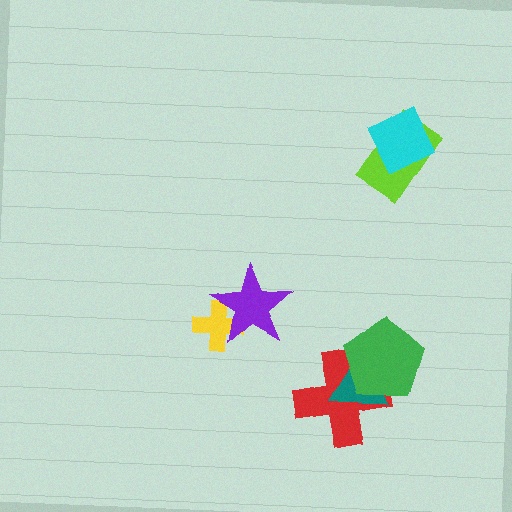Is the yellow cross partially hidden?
Yes, it is partially covered by another shape.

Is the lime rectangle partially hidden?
Yes, it is partially covered by another shape.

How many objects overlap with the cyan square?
1 object overlaps with the cyan square.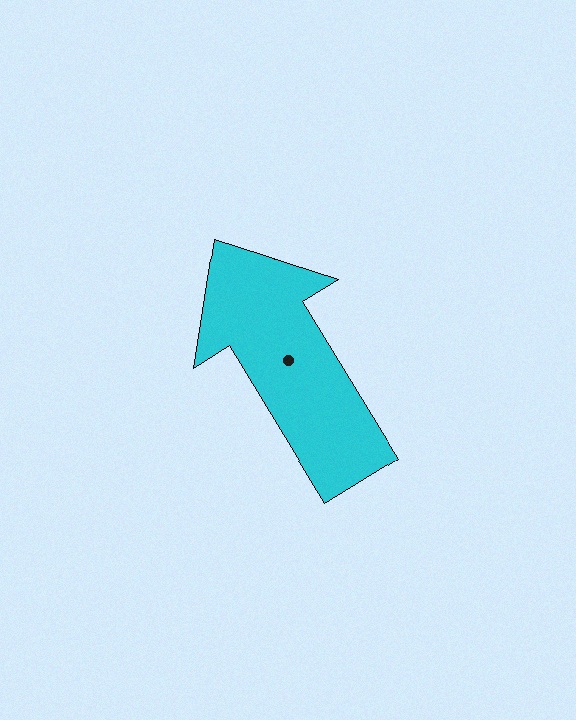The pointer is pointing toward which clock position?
Roughly 11 o'clock.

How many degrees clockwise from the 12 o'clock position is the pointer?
Approximately 328 degrees.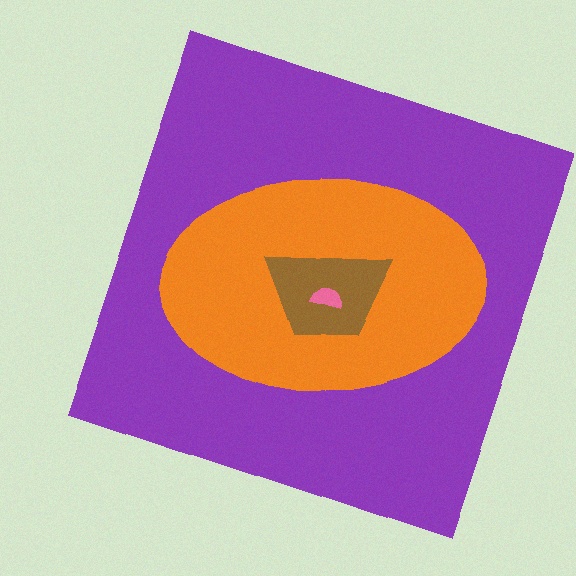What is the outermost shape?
The purple square.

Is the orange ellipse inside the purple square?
Yes.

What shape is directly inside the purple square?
The orange ellipse.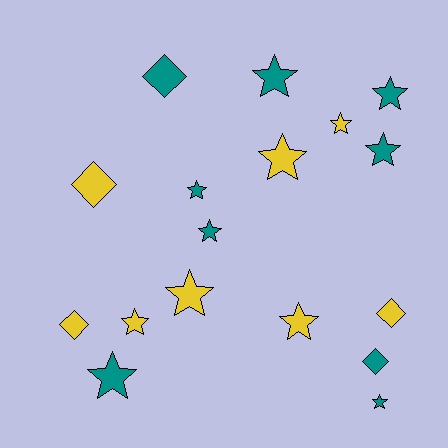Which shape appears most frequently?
Star, with 12 objects.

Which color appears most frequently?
Teal, with 9 objects.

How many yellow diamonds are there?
There are 3 yellow diamonds.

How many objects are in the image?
There are 17 objects.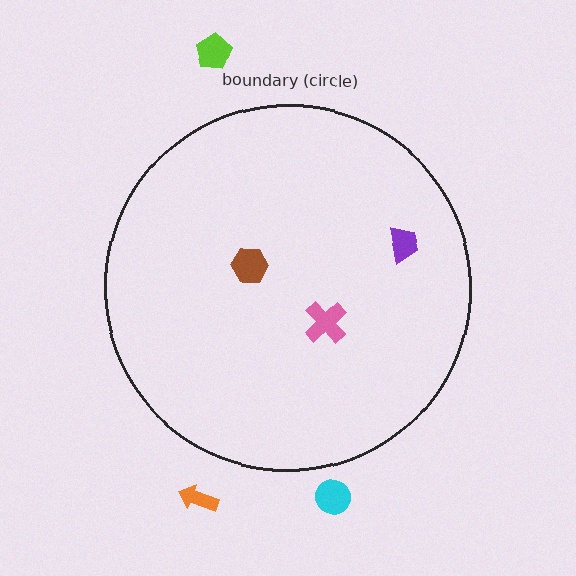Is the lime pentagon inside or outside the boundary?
Outside.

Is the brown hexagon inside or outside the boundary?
Inside.